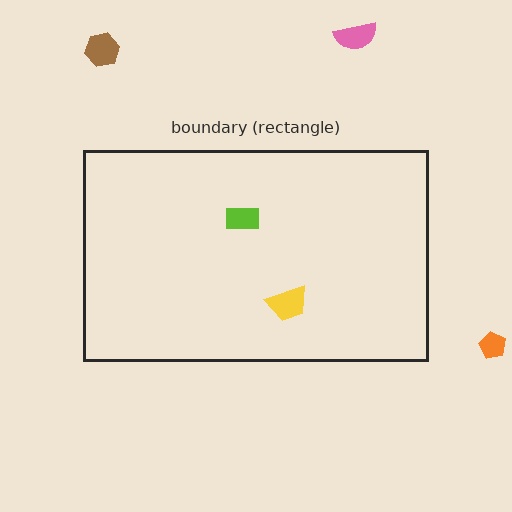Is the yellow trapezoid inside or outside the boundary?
Inside.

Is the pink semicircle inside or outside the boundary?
Outside.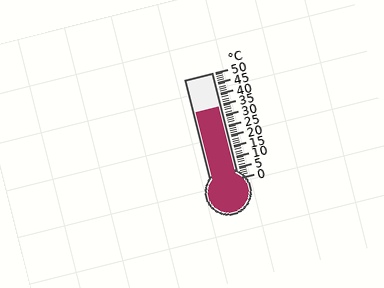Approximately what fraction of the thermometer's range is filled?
The thermometer is filled to approximately 70% of its range.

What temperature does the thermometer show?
The thermometer shows approximately 34°C.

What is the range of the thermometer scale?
The thermometer scale ranges from 0°C to 50°C.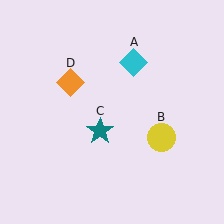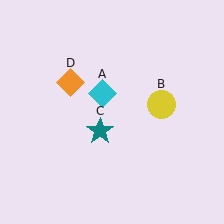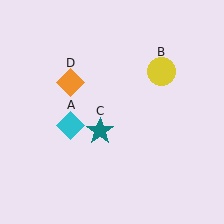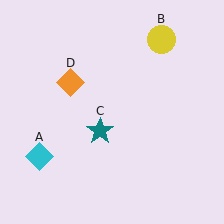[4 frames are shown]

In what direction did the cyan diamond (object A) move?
The cyan diamond (object A) moved down and to the left.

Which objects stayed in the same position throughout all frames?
Teal star (object C) and orange diamond (object D) remained stationary.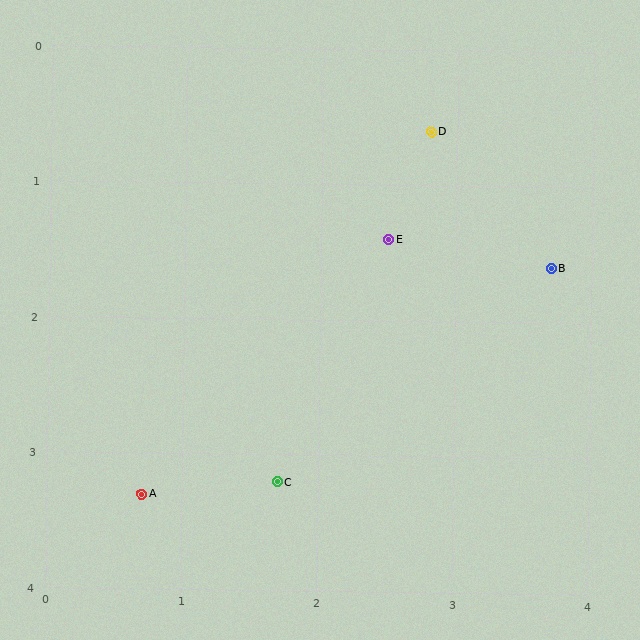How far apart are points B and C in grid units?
Points B and C are about 2.6 grid units apart.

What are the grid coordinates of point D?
Point D is at approximately (2.8, 0.6).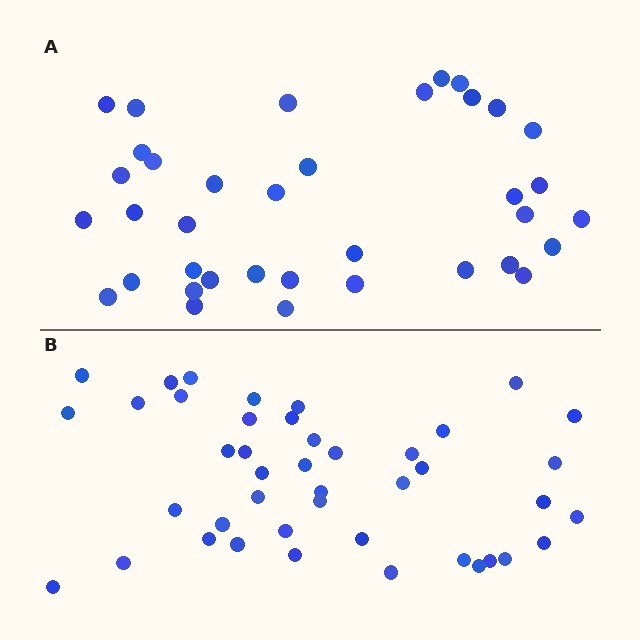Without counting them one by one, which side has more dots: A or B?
Region B (the bottom region) has more dots.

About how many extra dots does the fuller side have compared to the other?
Region B has about 6 more dots than region A.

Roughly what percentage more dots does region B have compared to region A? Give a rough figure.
About 15% more.